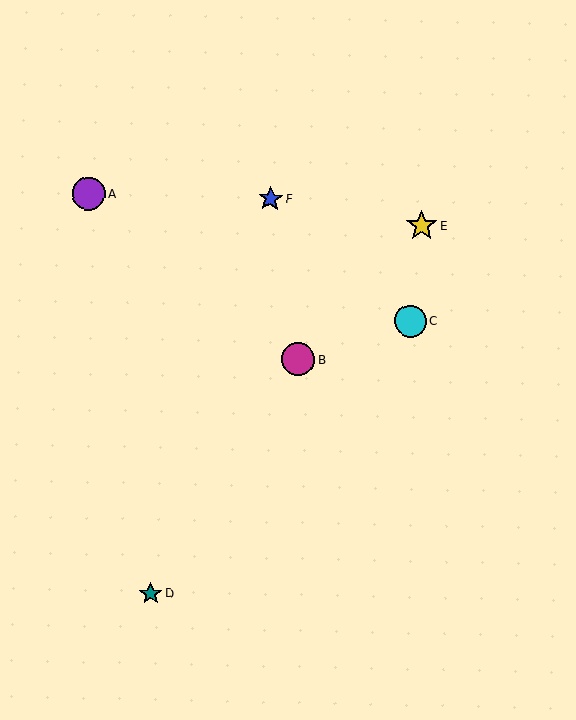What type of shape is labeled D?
Shape D is a teal star.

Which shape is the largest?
The magenta circle (labeled B) is the largest.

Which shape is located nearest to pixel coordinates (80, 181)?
The purple circle (labeled A) at (88, 193) is nearest to that location.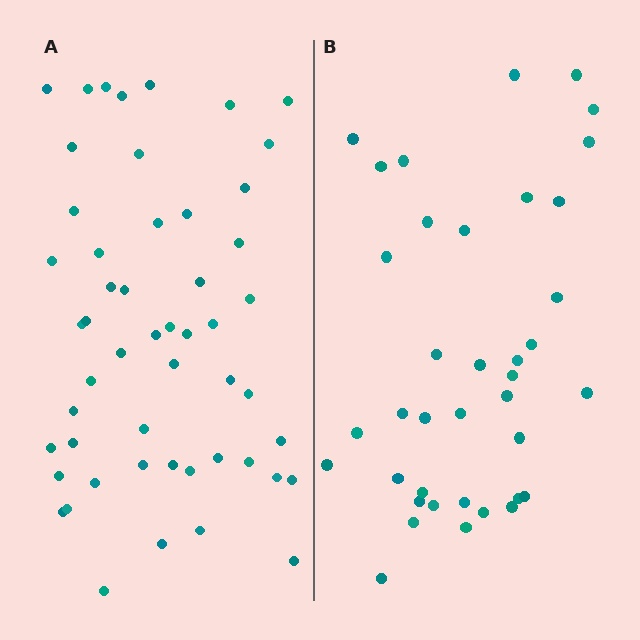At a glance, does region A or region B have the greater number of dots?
Region A (the left region) has more dots.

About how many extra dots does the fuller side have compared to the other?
Region A has approximately 15 more dots than region B.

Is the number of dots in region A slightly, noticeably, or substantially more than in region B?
Region A has noticeably more, but not dramatically so. The ratio is roughly 1.4 to 1.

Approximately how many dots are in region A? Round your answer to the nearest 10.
About 50 dots. (The exact count is 52, which rounds to 50.)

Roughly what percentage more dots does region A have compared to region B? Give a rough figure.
About 35% more.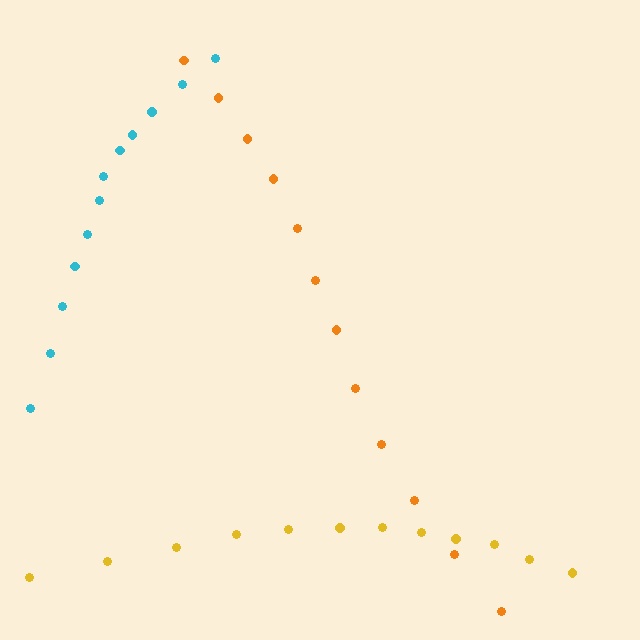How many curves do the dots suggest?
There are 3 distinct paths.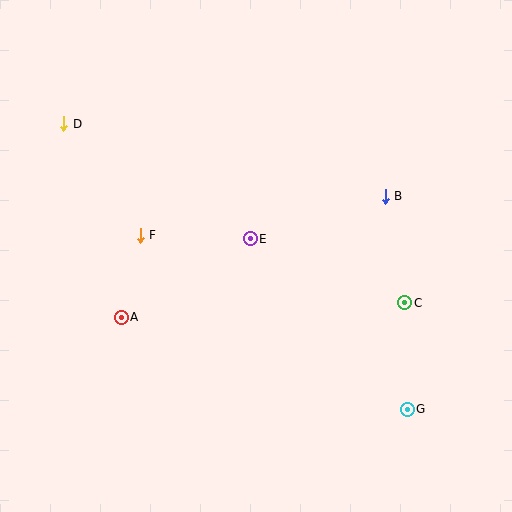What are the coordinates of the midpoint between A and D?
The midpoint between A and D is at (93, 221).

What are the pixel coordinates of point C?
Point C is at (405, 303).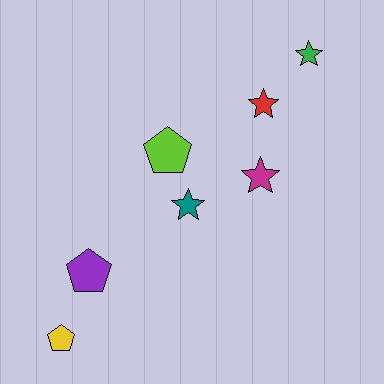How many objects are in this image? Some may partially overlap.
There are 7 objects.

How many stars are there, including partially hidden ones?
There are 4 stars.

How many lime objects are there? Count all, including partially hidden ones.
There is 1 lime object.